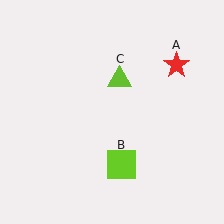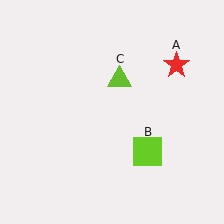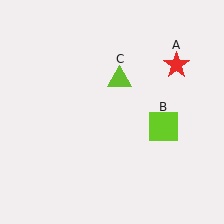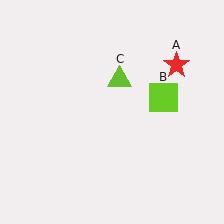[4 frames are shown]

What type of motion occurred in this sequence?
The lime square (object B) rotated counterclockwise around the center of the scene.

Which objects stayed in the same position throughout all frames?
Red star (object A) and lime triangle (object C) remained stationary.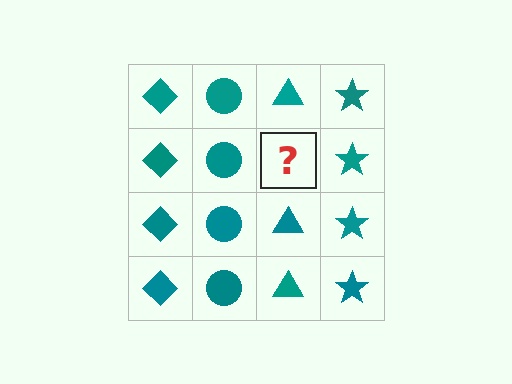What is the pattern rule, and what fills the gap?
The rule is that each column has a consistent shape. The gap should be filled with a teal triangle.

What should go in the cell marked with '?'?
The missing cell should contain a teal triangle.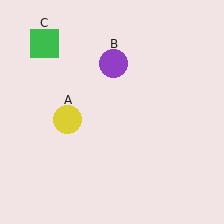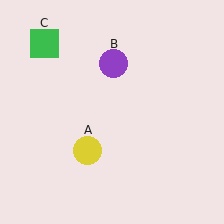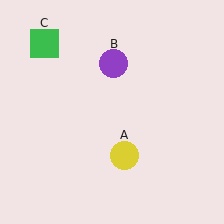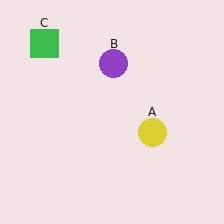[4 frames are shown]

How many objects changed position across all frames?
1 object changed position: yellow circle (object A).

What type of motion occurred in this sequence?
The yellow circle (object A) rotated counterclockwise around the center of the scene.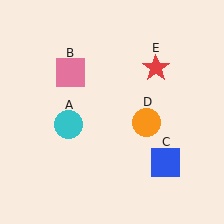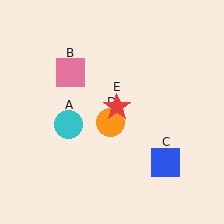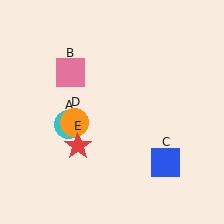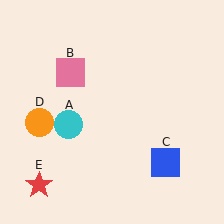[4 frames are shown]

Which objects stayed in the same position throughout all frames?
Cyan circle (object A) and pink square (object B) and blue square (object C) remained stationary.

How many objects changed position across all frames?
2 objects changed position: orange circle (object D), red star (object E).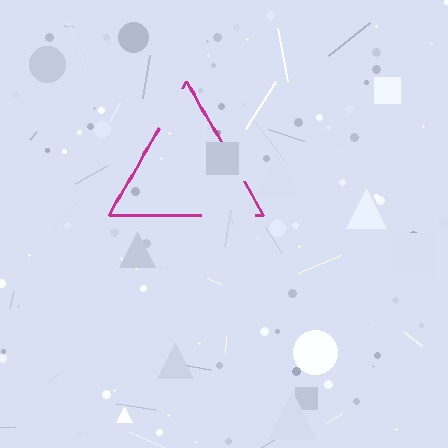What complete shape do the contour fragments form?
The contour fragments form a triangle.